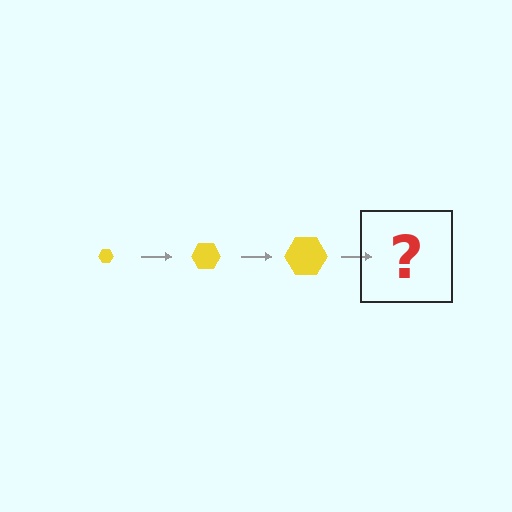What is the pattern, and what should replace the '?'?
The pattern is that the hexagon gets progressively larger each step. The '?' should be a yellow hexagon, larger than the previous one.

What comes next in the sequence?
The next element should be a yellow hexagon, larger than the previous one.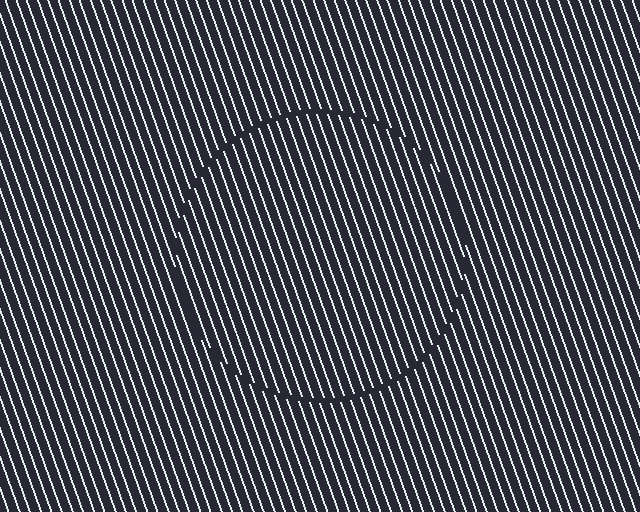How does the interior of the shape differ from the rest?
The interior of the shape contains the same grating, shifted by half a period — the contour is defined by the phase discontinuity where line-ends from the inner and outer gratings abut.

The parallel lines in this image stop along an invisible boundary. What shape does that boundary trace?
An illusory circle. The interior of the shape contains the same grating, shifted by half a period — the contour is defined by the phase discontinuity where line-ends from the inner and outer gratings abut.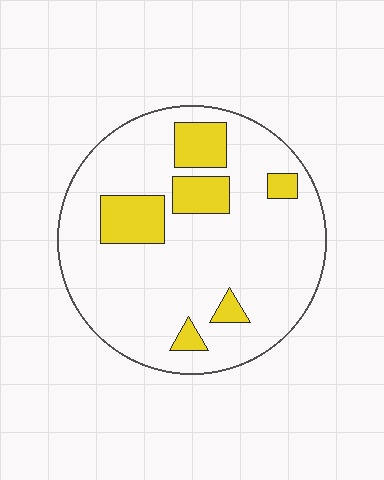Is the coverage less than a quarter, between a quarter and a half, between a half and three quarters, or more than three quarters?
Less than a quarter.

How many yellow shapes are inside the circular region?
6.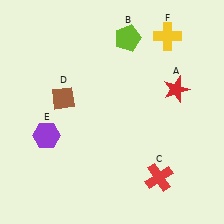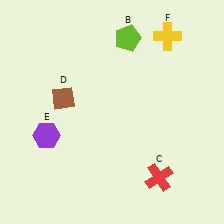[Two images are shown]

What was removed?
The red star (A) was removed in Image 2.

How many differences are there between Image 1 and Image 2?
There is 1 difference between the two images.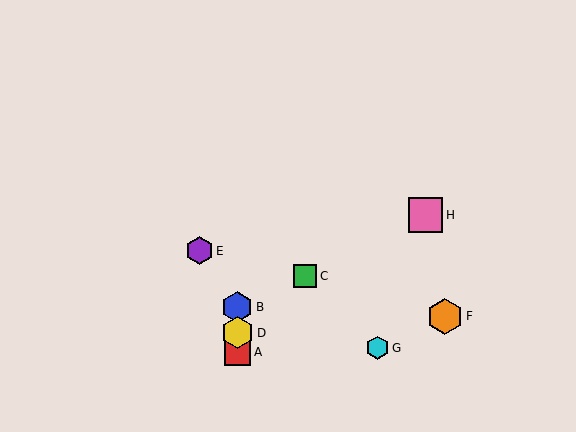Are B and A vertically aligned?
Yes, both are at x≈237.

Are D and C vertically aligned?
No, D is at x≈237 and C is at x≈305.